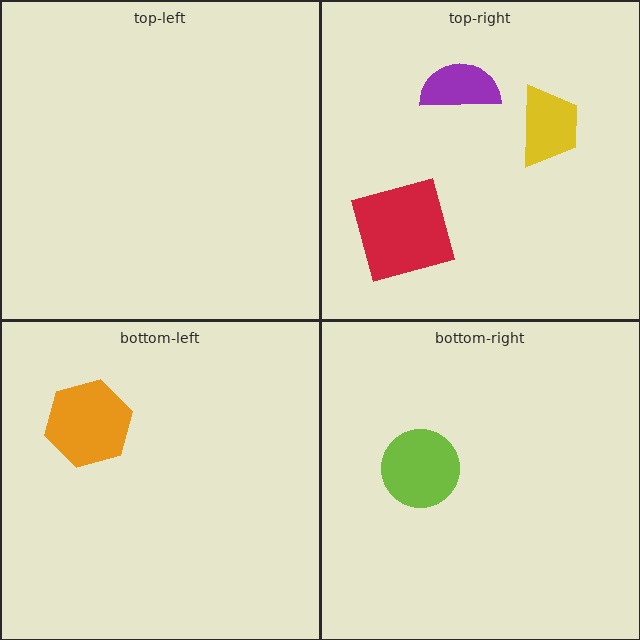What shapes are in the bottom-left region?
The orange hexagon.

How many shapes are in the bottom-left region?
1.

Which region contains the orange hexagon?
The bottom-left region.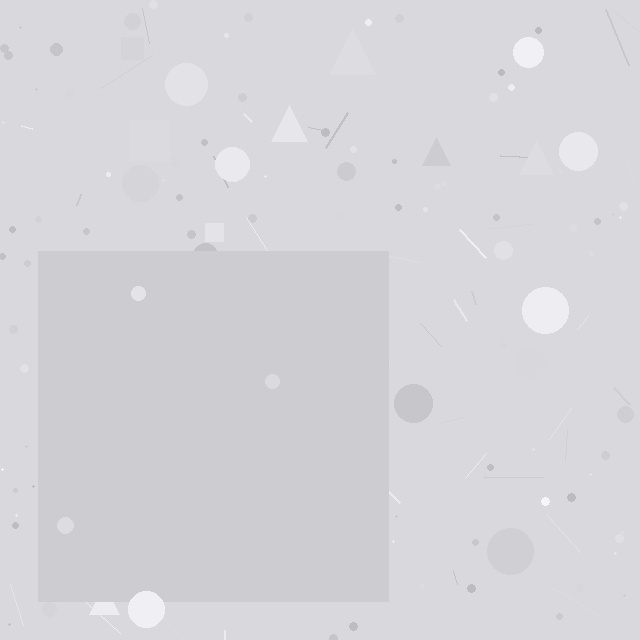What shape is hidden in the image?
A square is hidden in the image.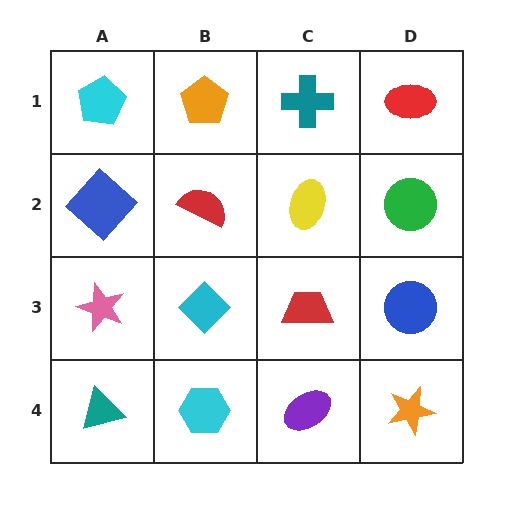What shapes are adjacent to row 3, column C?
A yellow ellipse (row 2, column C), a purple ellipse (row 4, column C), a cyan diamond (row 3, column B), a blue circle (row 3, column D).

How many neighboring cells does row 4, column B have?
3.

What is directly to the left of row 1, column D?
A teal cross.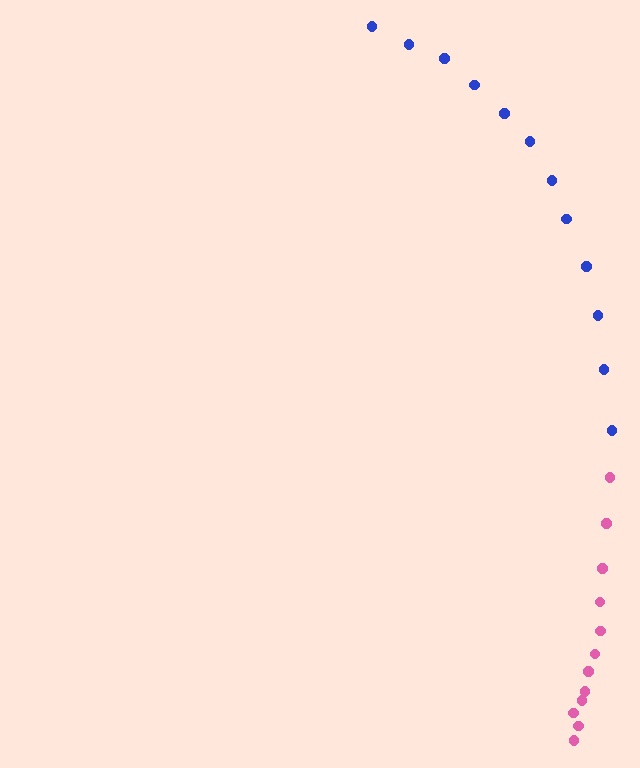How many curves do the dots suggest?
There are 2 distinct paths.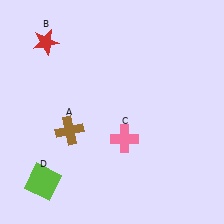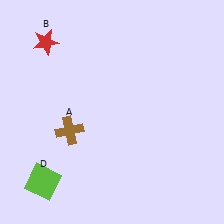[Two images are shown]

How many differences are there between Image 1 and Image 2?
There is 1 difference between the two images.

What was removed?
The pink cross (C) was removed in Image 2.